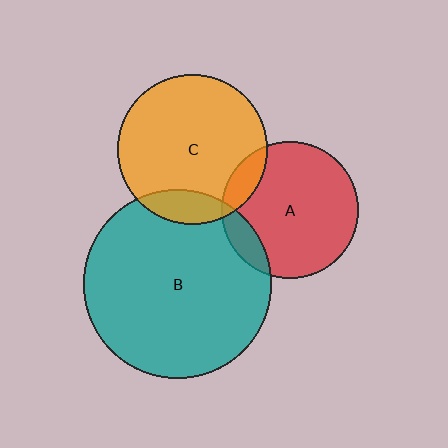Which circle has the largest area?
Circle B (teal).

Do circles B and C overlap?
Yes.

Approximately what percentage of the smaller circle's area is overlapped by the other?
Approximately 15%.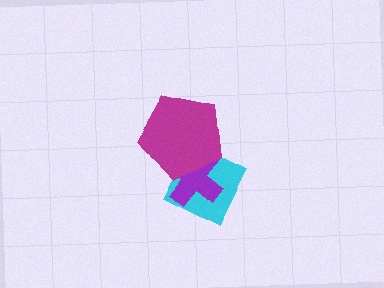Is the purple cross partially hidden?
Yes, it is partially covered by another shape.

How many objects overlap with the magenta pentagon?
2 objects overlap with the magenta pentagon.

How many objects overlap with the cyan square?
2 objects overlap with the cyan square.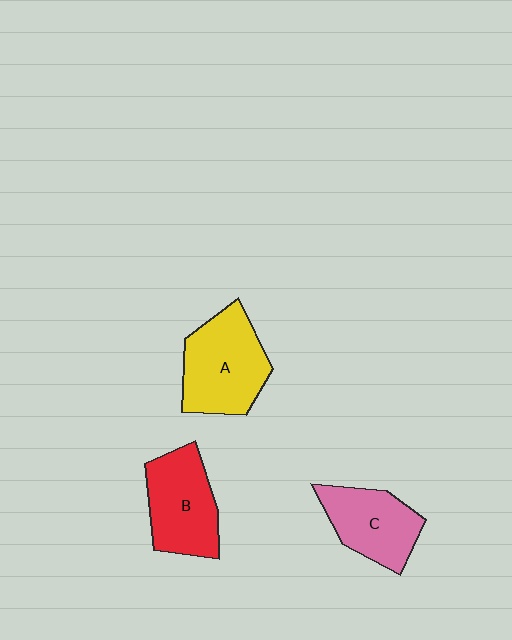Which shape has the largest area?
Shape A (yellow).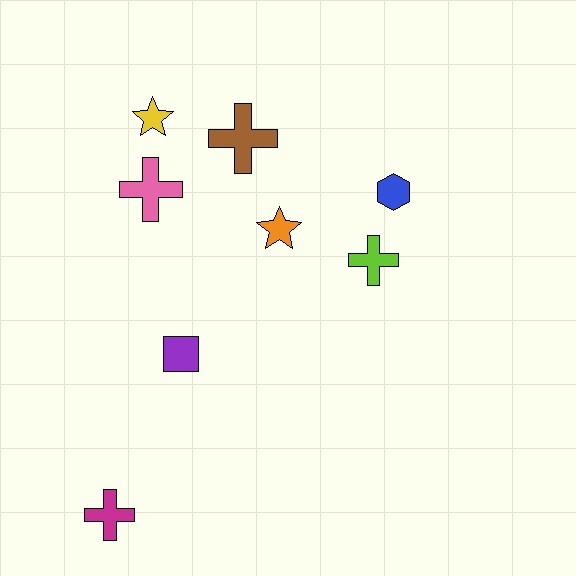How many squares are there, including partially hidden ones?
There is 1 square.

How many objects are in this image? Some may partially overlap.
There are 8 objects.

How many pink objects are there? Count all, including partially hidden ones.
There is 1 pink object.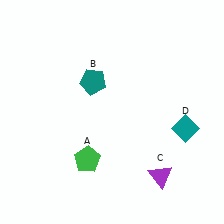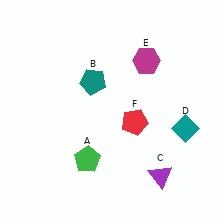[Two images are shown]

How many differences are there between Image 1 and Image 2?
There are 2 differences between the two images.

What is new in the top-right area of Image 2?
A magenta hexagon (E) was added in the top-right area of Image 2.